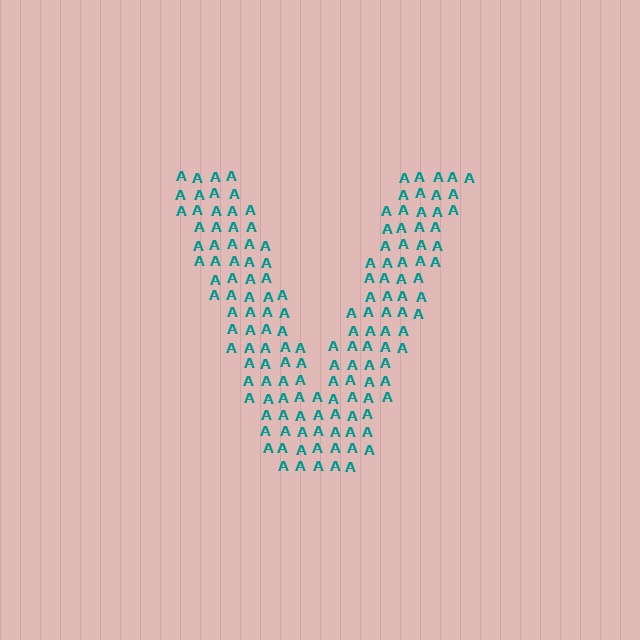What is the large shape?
The large shape is the letter V.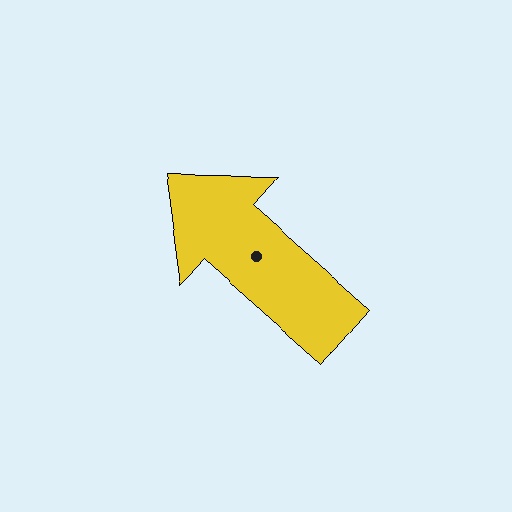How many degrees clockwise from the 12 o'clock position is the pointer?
Approximately 311 degrees.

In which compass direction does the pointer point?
Northwest.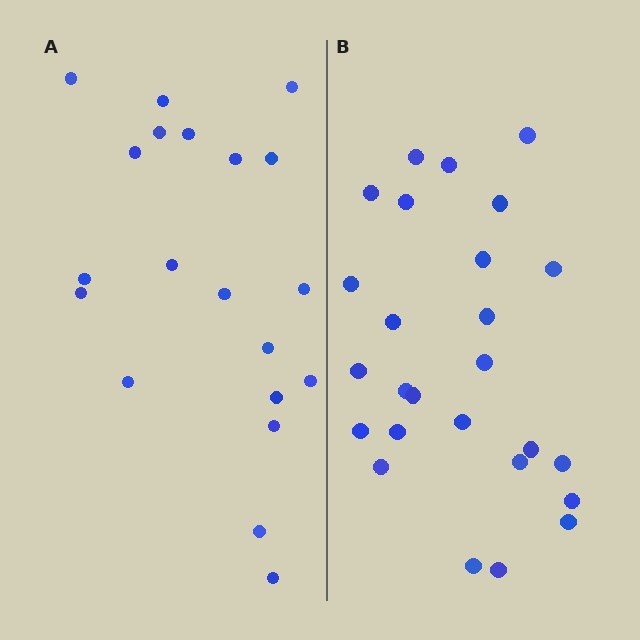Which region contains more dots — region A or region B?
Region B (the right region) has more dots.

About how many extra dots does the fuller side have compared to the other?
Region B has about 6 more dots than region A.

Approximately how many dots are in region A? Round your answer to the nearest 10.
About 20 dots.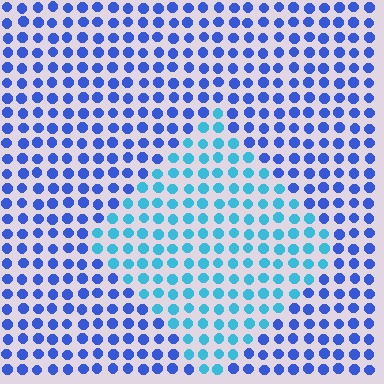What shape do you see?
I see a diamond.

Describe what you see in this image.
The image is filled with small blue elements in a uniform arrangement. A diamond-shaped region is visible where the elements are tinted to a slightly different hue, forming a subtle color boundary.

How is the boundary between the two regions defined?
The boundary is defined purely by a slight shift in hue (about 37 degrees). Spacing, size, and orientation are identical on both sides.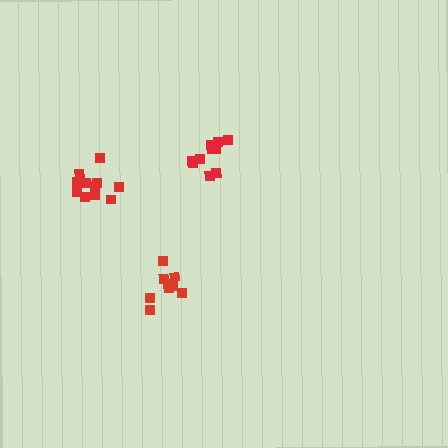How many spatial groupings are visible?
There are 3 spatial groupings.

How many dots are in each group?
Group 1: 11 dots, Group 2: 10 dots, Group 3: 10 dots (31 total).